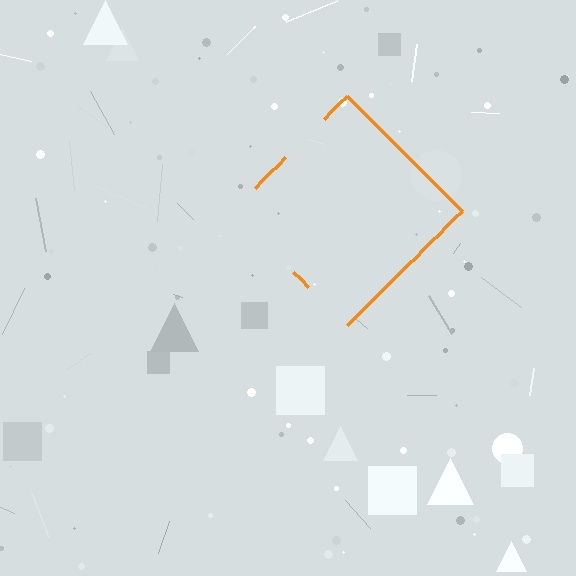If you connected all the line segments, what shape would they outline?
They would outline a diamond.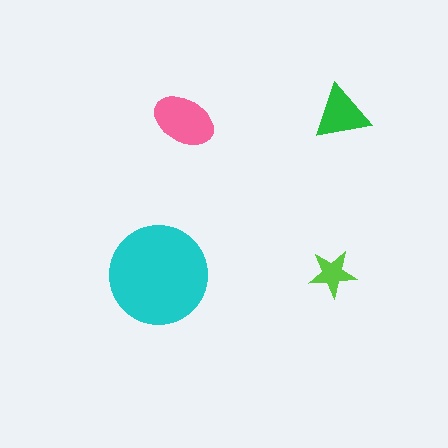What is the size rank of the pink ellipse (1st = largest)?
2nd.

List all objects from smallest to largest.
The lime star, the green triangle, the pink ellipse, the cyan circle.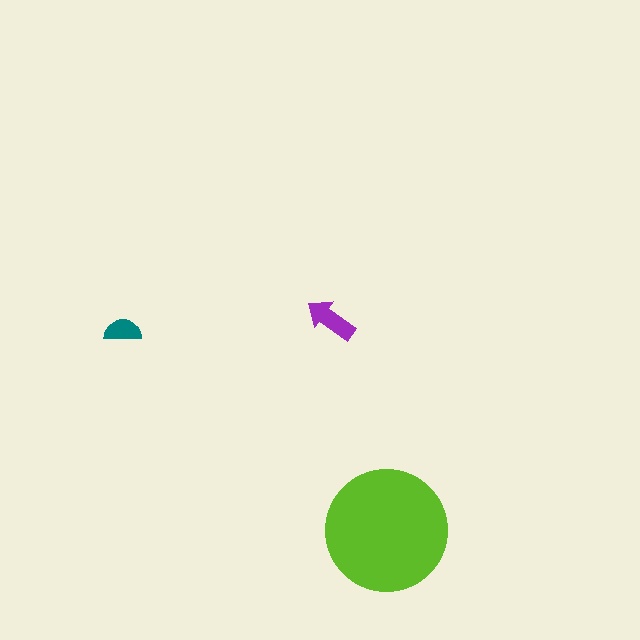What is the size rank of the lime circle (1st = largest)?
1st.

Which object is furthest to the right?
The lime circle is rightmost.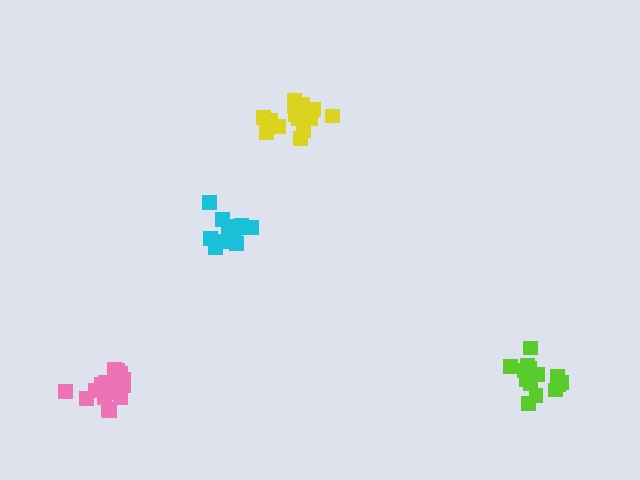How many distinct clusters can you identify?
There are 4 distinct clusters.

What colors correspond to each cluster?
The clusters are colored: pink, cyan, lime, yellow.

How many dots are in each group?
Group 1: 18 dots, Group 2: 13 dots, Group 3: 14 dots, Group 4: 15 dots (60 total).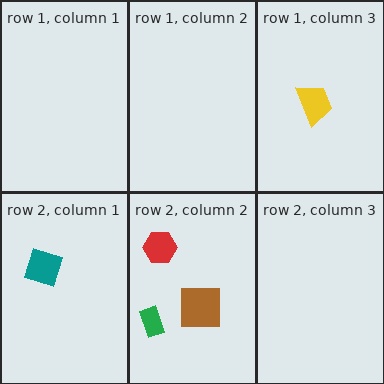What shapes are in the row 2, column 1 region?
The teal diamond.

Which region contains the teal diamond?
The row 2, column 1 region.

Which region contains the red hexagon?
The row 2, column 2 region.